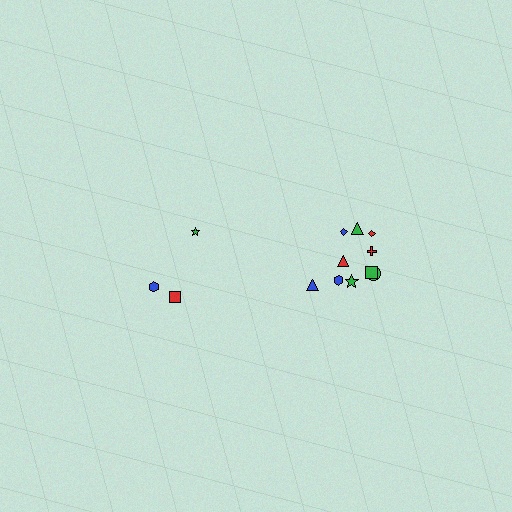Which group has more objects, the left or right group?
The right group.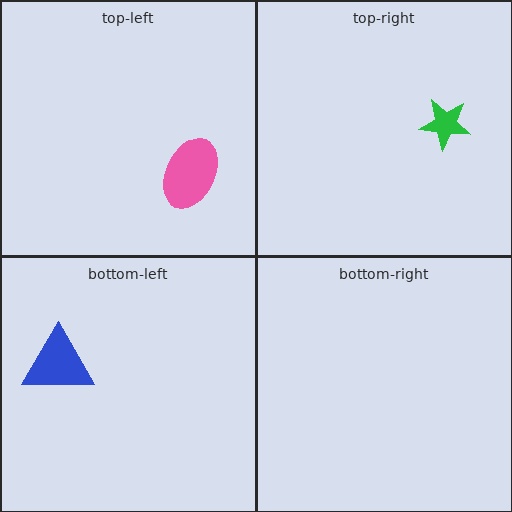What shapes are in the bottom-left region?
The blue triangle.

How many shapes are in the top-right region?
1.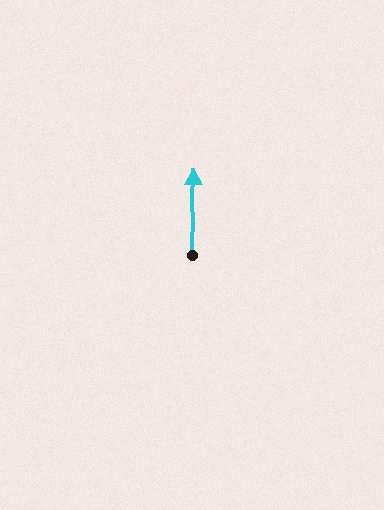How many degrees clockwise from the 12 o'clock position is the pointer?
Approximately 360 degrees.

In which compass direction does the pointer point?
North.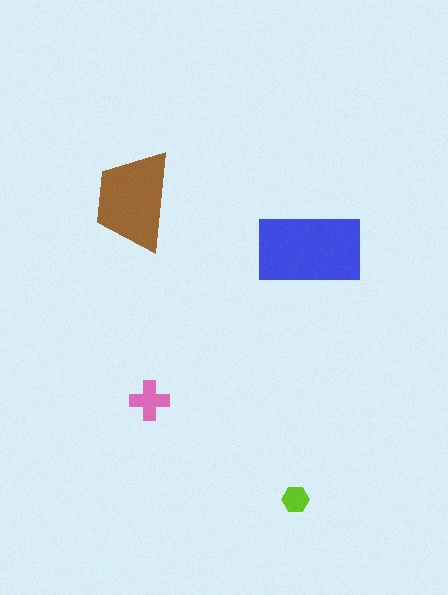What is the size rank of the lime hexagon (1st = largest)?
4th.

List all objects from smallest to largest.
The lime hexagon, the pink cross, the brown trapezoid, the blue rectangle.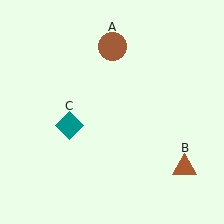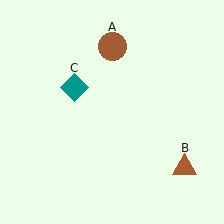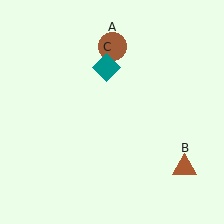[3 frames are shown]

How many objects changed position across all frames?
1 object changed position: teal diamond (object C).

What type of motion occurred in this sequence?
The teal diamond (object C) rotated clockwise around the center of the scene.